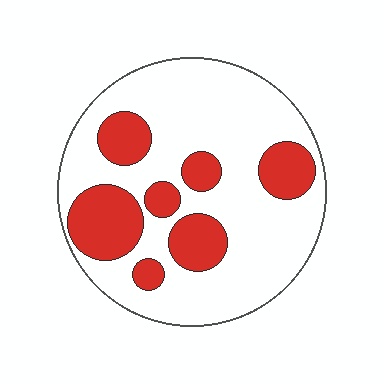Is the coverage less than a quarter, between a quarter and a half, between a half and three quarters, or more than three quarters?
Between a quarter and a half.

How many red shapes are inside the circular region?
7.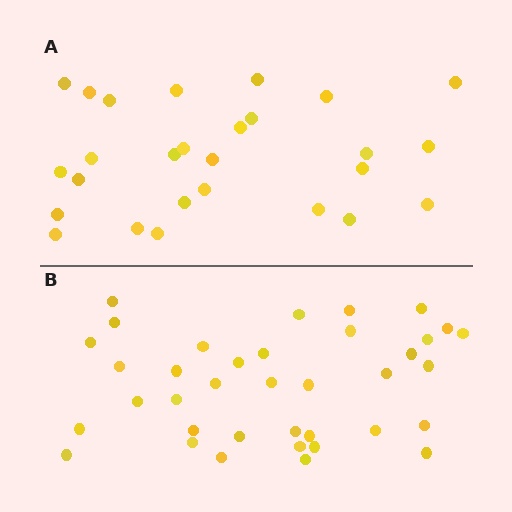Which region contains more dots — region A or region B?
Region B (the bottom region) has more dots.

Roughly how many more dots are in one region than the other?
Region B has roughly 10 or so more dots than region A.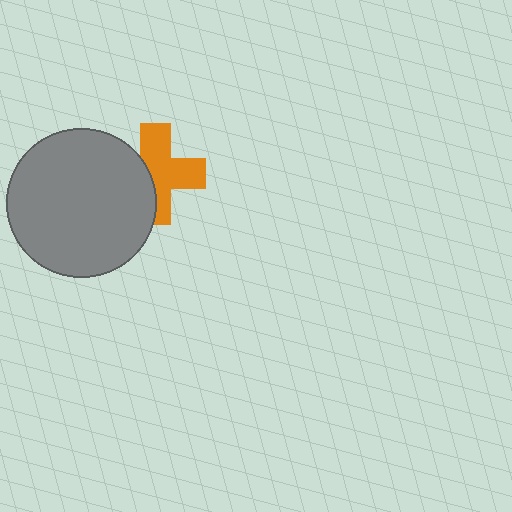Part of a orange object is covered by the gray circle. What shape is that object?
It is a cross.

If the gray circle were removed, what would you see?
You would see the complete orange cross.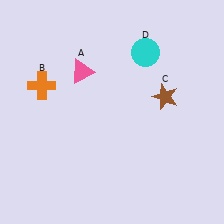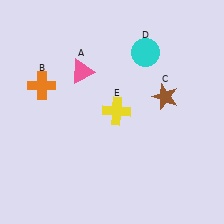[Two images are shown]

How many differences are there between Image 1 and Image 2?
There is 1 difference between the two images.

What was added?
A yellow cross (E) was added in Image 2.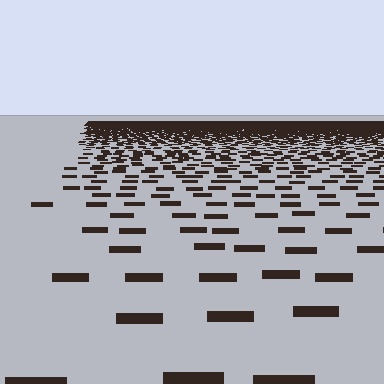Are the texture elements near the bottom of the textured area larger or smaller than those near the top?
Larger. Near the bottom, elements are closer to the viewer and appear at a bigger on-screen size.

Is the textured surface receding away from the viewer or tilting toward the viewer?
The surface is receding away from the viewer. Texture elements get smaller and denser toward the top.